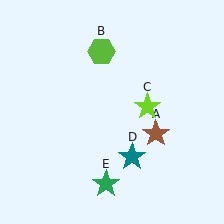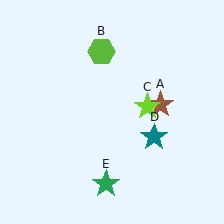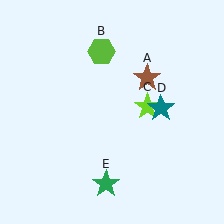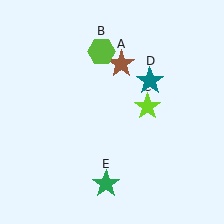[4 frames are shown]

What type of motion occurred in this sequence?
The brown star (object A), teal star (object D) rotated counterclockwise around the center of the scene.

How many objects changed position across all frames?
2 objects changed position: brown star (object A), teal star (object D).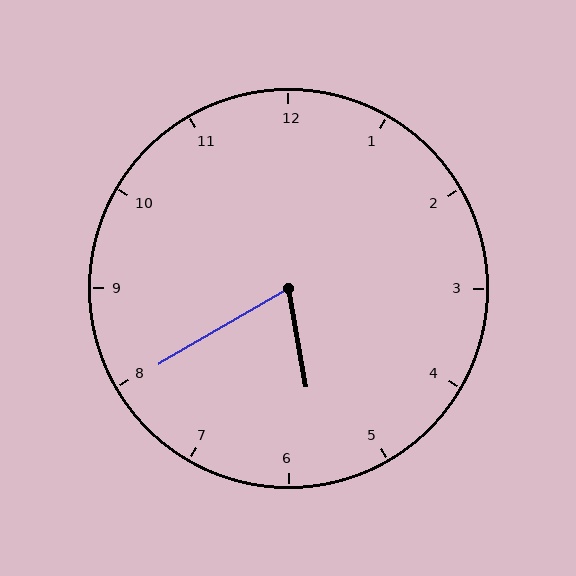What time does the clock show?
5:40.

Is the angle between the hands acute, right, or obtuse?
It is acute.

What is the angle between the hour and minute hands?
Approximately 70 degrees.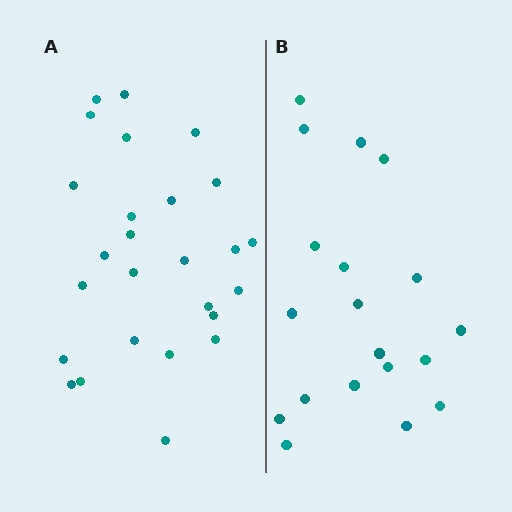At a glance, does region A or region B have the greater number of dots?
Region A (the left region) has more dots.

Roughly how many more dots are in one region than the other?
Region A has roughly 8 or so more dots than region B.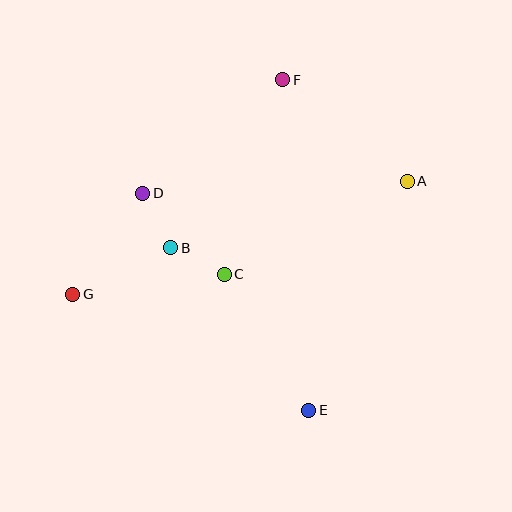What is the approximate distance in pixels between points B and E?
The distance between B and E is approximately 213 pixels.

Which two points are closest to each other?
Points B and C are closest to each other.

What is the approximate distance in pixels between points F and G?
The distance between F and G is approximately 300 pixels.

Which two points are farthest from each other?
Points A and G are farthest from each other.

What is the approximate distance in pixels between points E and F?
The distance between E and F is approximately 332 pixels.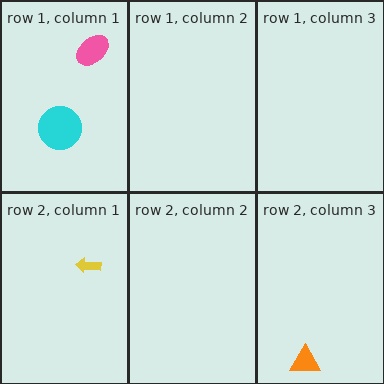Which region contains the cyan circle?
The row 1, column 1 region.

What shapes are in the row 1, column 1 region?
The pink ellipse, the cyan circle.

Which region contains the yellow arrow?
The row 2, column 1 region.